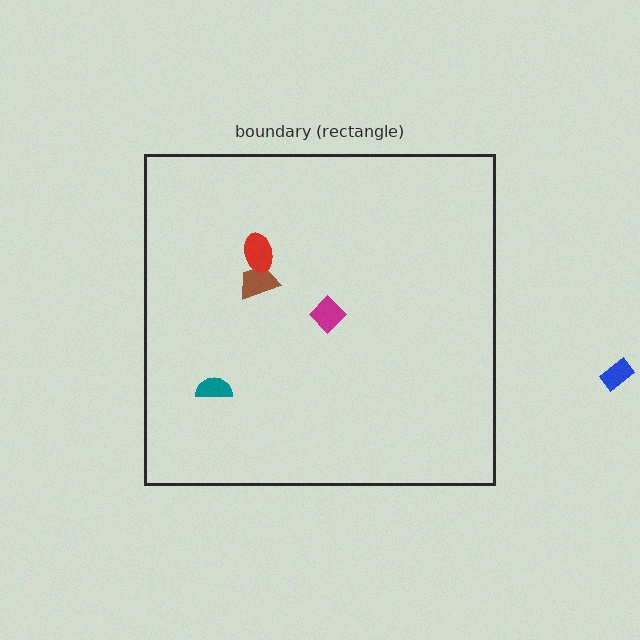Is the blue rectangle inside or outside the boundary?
Outside.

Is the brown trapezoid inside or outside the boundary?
Inside.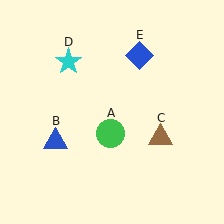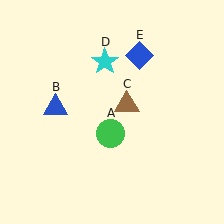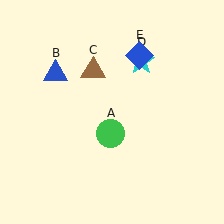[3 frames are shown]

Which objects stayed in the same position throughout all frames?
Green circle (object A) and blue diamond (object E) remained stationary.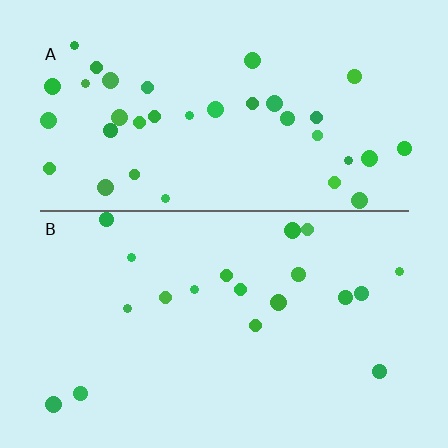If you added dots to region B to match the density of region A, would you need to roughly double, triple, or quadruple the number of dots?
Approximately double.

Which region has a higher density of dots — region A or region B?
A (the top).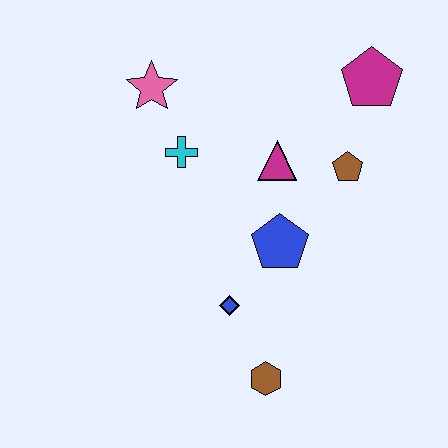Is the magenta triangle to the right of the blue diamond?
Yes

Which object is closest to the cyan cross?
The pink star is closest to the cyan cross.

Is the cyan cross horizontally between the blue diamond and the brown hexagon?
No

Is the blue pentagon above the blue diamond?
Yes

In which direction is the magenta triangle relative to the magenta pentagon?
The magenta triangle is to the left of the magenta pentagon.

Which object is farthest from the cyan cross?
The brown hexagon is farthest from the cyan cross.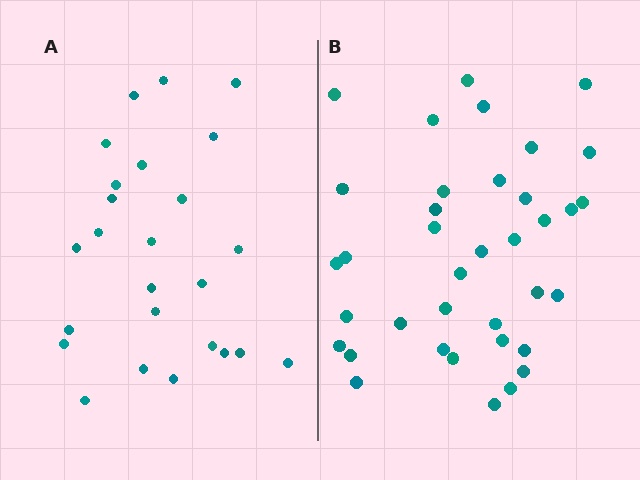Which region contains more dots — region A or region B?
Region B (the right region) has more dots.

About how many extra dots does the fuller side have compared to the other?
Region B has roughly 12 or so more dots than region A.